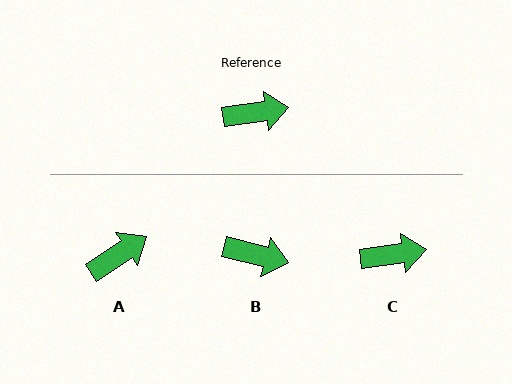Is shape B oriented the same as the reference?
No, it is off by about 22 degrees.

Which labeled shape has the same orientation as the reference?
C.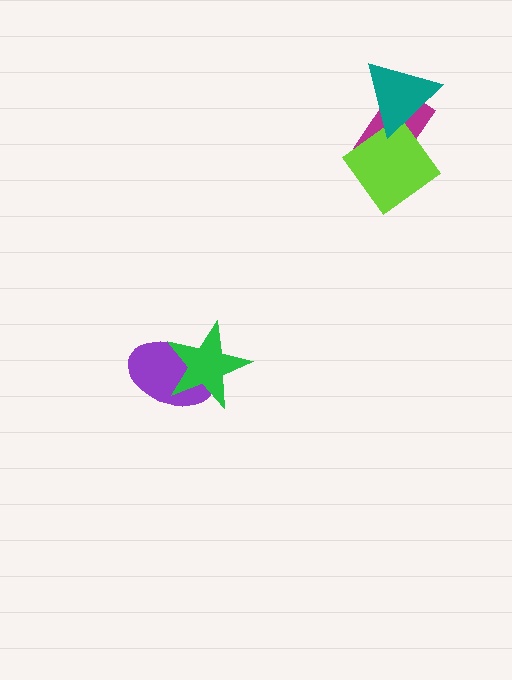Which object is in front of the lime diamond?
The teal triangle is in front of the lime diamond.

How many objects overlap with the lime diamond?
2 objects overlap with the lime diamond.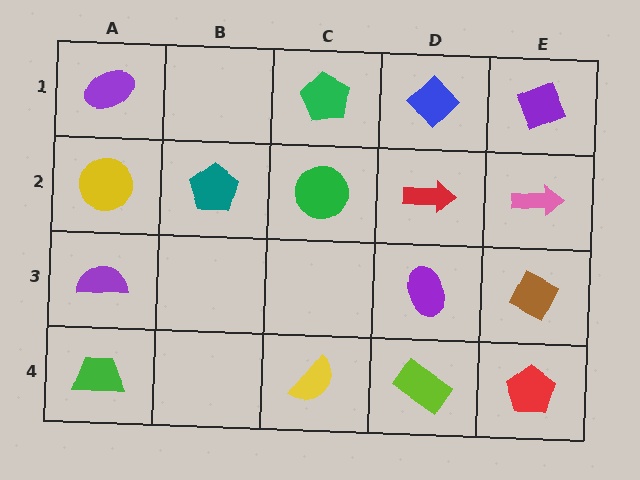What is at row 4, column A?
A green trapezoid.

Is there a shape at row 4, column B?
No, that cell is empty.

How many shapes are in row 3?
3 shapes.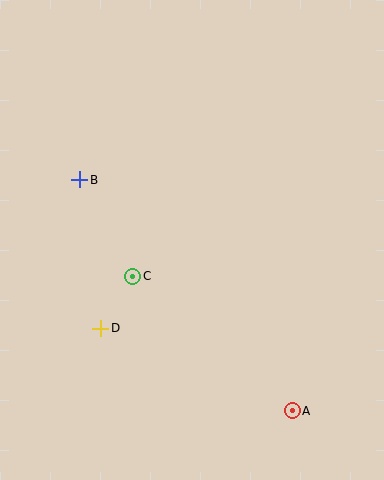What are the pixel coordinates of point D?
Point D is at (101, 328).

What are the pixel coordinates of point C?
Point C is at (133, 276).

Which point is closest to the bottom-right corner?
Point A is closest to the bottom-right corner.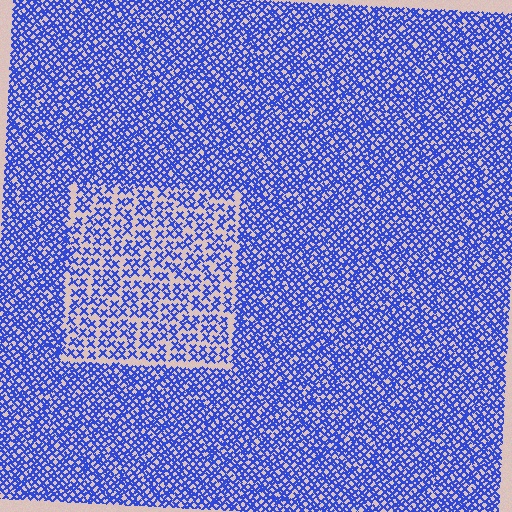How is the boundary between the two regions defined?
The boundary is defined by a change in element density (approximately 1.9x ratio). All elements are the same color, size, and shape.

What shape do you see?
I see a rectangle.